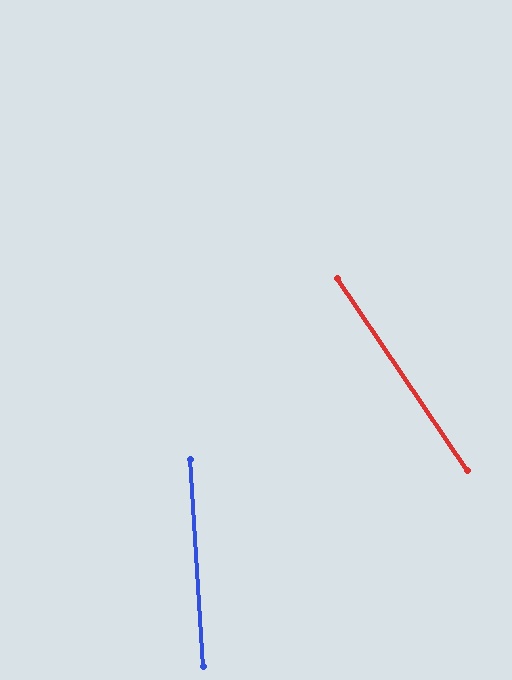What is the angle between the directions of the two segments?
Approximately 31 degrees.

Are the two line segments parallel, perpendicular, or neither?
Neither parallel nor perpendicular — they differ by about 31°.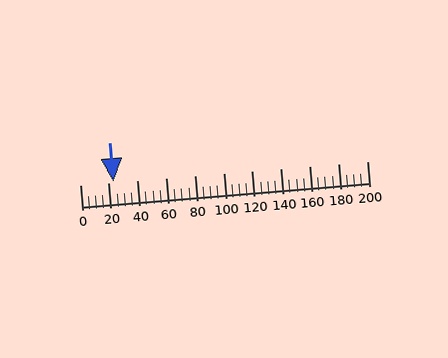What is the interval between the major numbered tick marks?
The major tick marks are spaced 20 units apart.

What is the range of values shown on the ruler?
The ruler shows values from 0 to 200.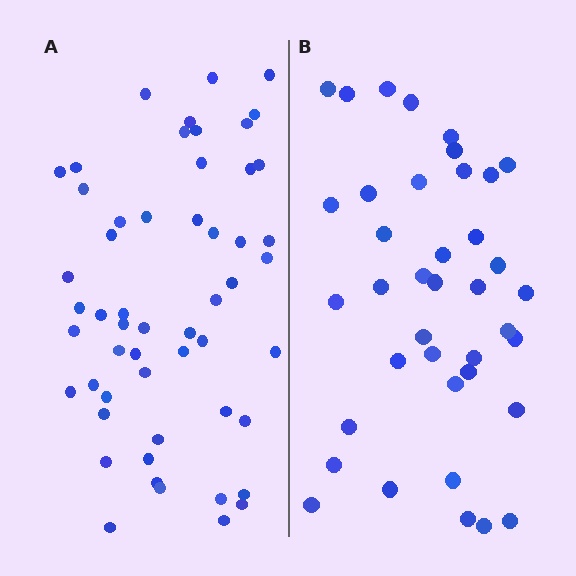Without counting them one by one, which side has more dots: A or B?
Region A (the left region) has more dots.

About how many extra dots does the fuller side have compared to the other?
Region A has approximately 15 more dots than region B.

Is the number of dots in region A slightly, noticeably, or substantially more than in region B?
Region A has noticeably more, but not dramatically so. The ratio is roughly 1.4 to 1.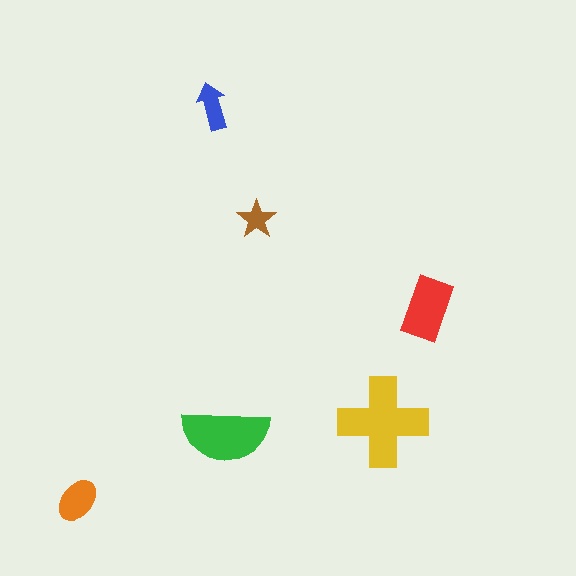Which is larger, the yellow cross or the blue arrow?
The yellow cross.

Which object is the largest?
The yellow cross.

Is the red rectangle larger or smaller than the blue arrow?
Larger.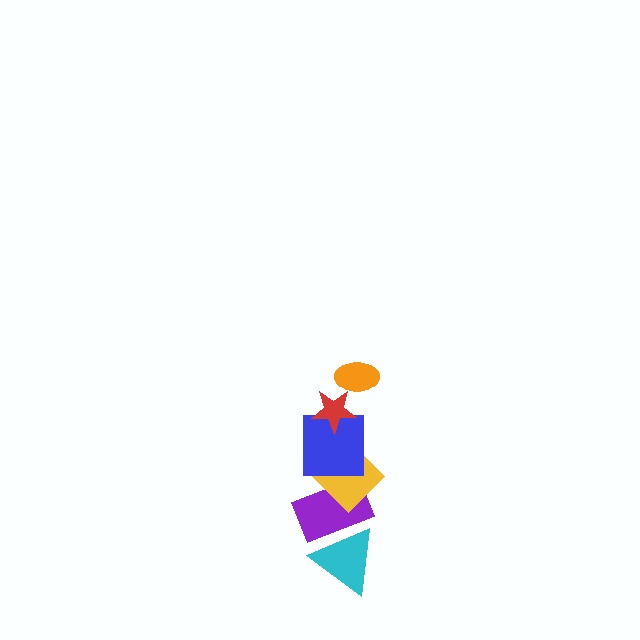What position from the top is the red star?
The red star is 2nd from the top.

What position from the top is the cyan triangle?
The cyan triangle is 6th from the top.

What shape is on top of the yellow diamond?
The blue square is on top of the yellow diamond.